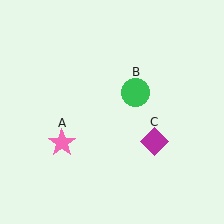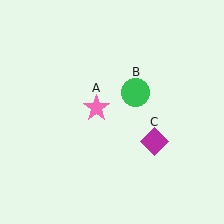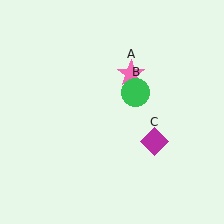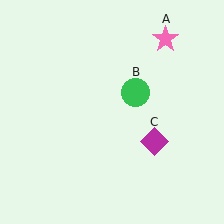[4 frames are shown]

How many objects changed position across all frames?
1 object changed position: pink star (object A).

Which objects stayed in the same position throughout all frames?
Green circle (object B) and magenta diamond (object C) remained stationary.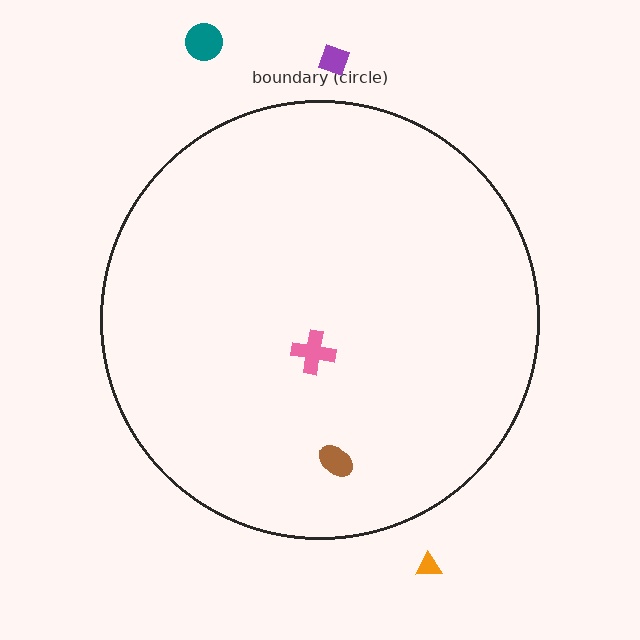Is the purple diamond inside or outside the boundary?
Outside.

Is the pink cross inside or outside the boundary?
Inside.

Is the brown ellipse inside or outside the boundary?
Inside.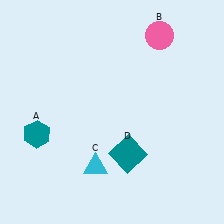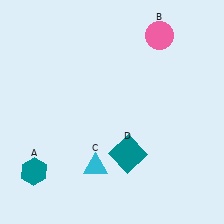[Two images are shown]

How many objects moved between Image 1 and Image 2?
1 object moved between the two images.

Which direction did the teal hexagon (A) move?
The teal hexagon (A) moved down.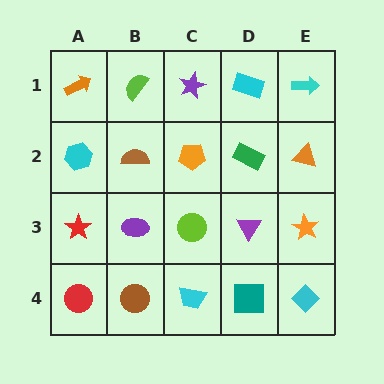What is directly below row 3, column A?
A red circle.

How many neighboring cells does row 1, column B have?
3.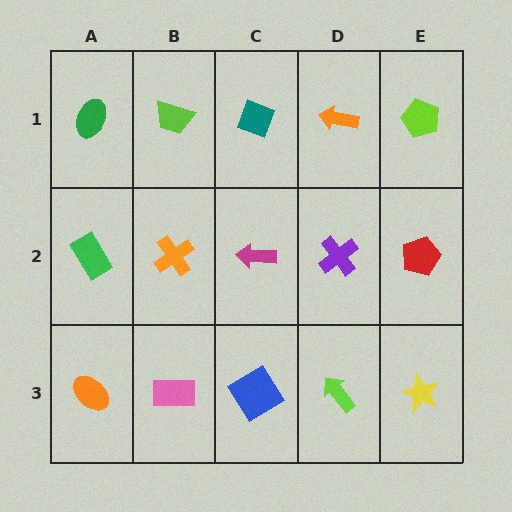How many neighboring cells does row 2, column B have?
4.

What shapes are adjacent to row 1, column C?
A magenta arrow (row 2, column C), a lime trapezoid (row 1, column B), an orange arrow (row 1, column D).